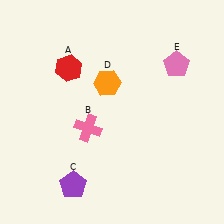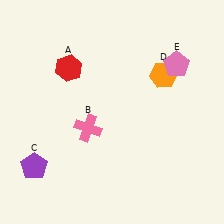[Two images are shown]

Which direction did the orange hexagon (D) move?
The orange hexagon (D) moved right.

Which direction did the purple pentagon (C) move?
The purple pentagon (C) moved left.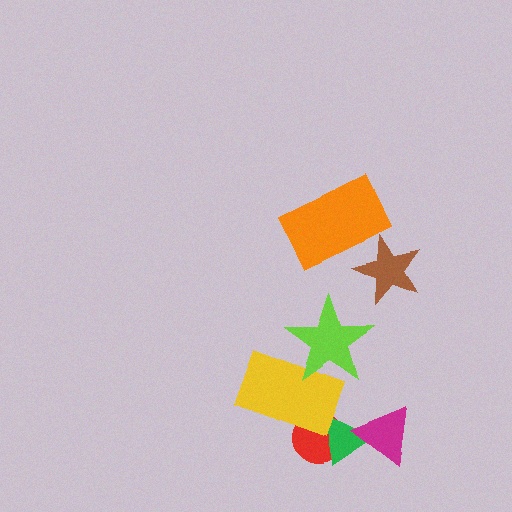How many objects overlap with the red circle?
2 objects overlap with the red circle.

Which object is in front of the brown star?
The orange rectangle is in front of the brown star.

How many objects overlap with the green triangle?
2 objects overlap with the green triangle.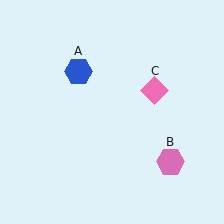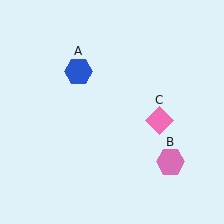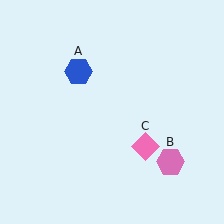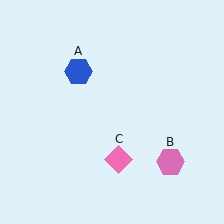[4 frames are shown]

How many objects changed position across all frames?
1 object changed position: pink diamond (object C).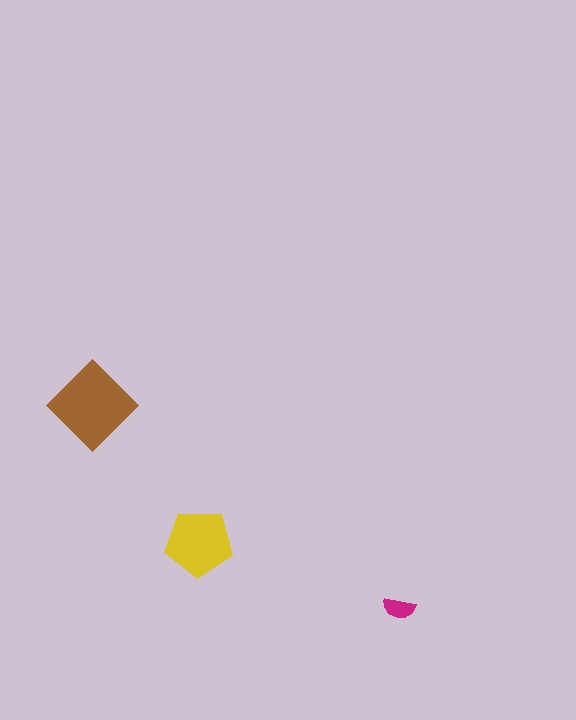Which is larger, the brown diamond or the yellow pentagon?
The brown diamond.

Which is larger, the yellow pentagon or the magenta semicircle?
The yellow pentagon.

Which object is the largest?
The brown diamond.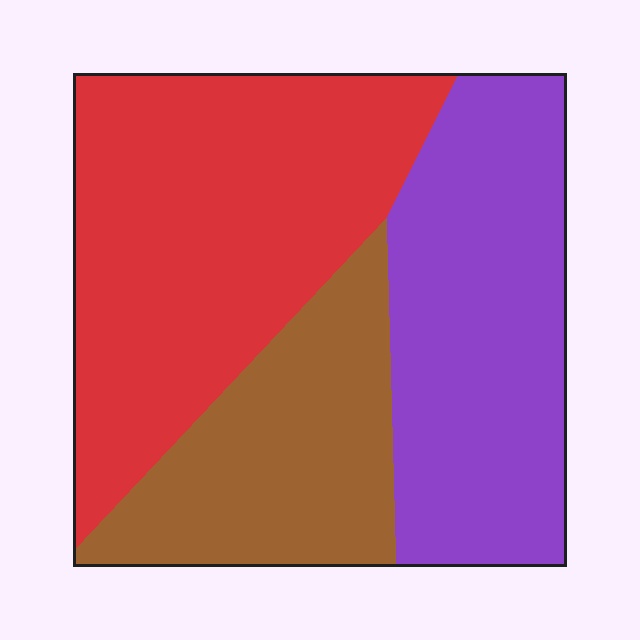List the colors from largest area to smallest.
From largest to smallest: red, purple, brown.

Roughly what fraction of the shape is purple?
Purple takes up about one third (1/3) of the shape.